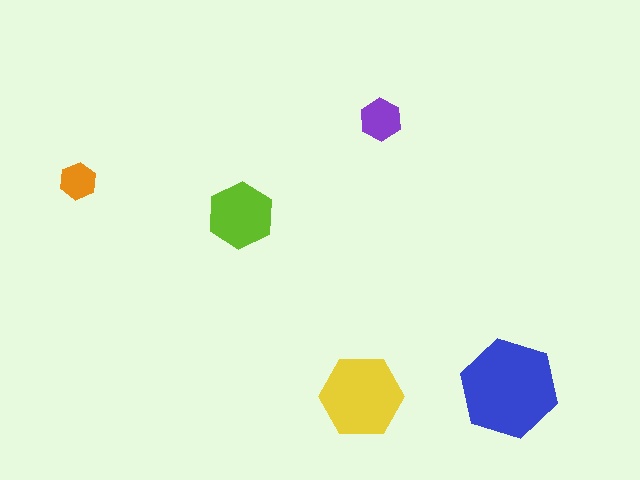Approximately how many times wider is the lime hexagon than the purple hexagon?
About 1.5 times wider.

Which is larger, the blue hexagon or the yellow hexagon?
The blue one.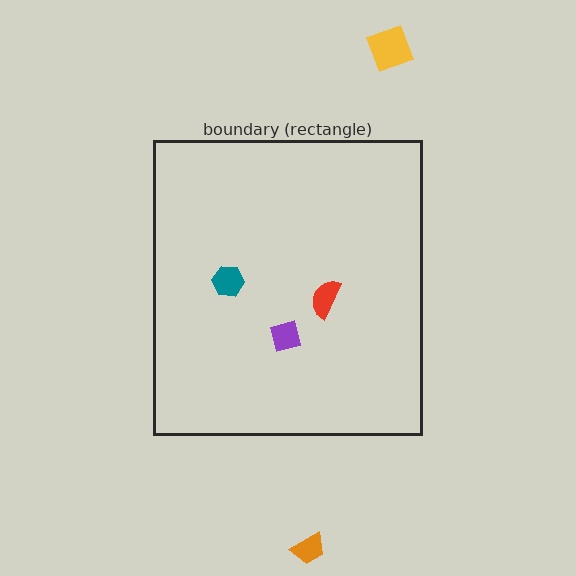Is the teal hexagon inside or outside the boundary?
Inside.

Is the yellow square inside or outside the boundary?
Outside.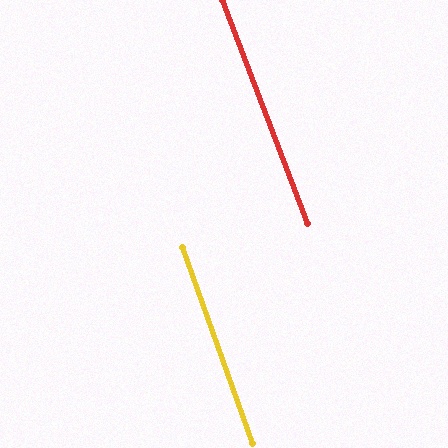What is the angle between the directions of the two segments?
Approximately 1 degree.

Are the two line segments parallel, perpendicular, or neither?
Parallel — their directions differ by only 1.0°.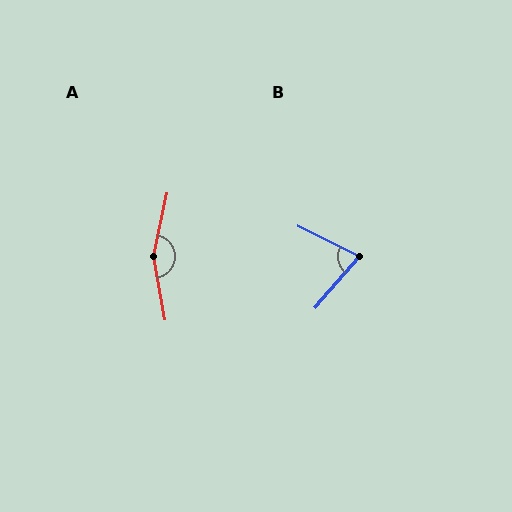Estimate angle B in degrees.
Approximately 76 degrees.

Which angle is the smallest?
B, at approximately 76 degrees.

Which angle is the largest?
A, at approximately 158 degrees.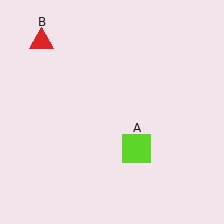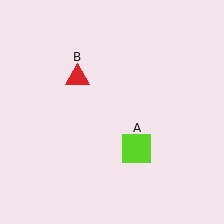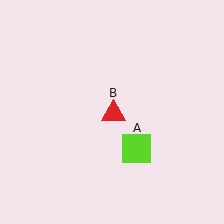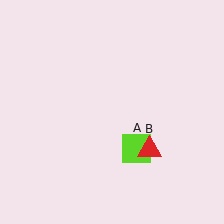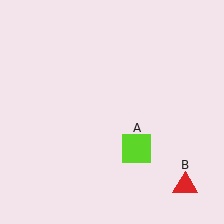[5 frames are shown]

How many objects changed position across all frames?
1 object changed position: red triangle (object B).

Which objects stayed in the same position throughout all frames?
Lime square (object A) remained stationary.